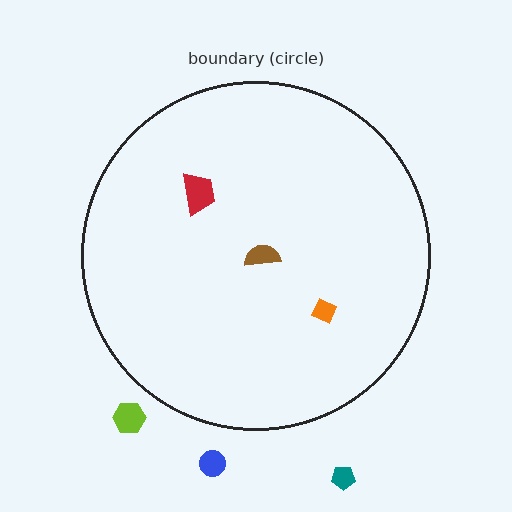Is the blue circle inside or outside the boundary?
Outside.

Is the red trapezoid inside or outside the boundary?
Inside.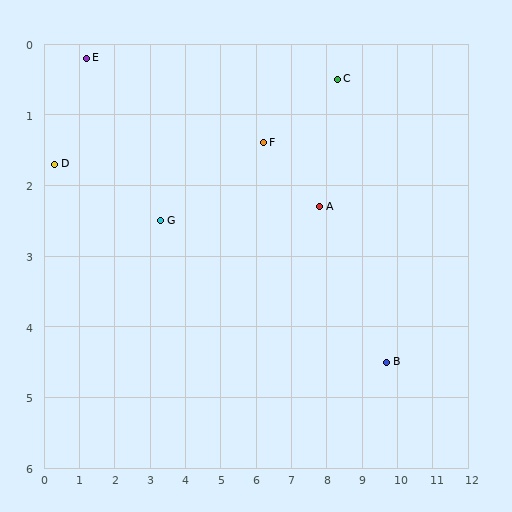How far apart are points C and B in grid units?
Points C and B are about 4.2 grid units apart.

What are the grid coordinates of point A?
Point A is at approximately (7.8, 2.3).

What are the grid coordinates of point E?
Point E is at approximately (1.2, 0.2).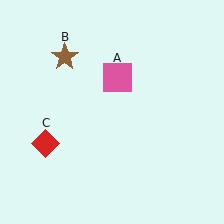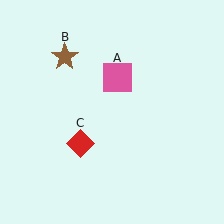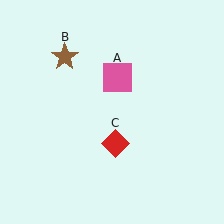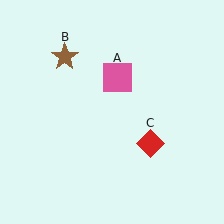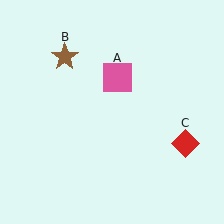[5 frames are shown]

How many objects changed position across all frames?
1 object changed position: red diamond (object C).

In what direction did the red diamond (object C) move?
The red diamond (object C) moved right.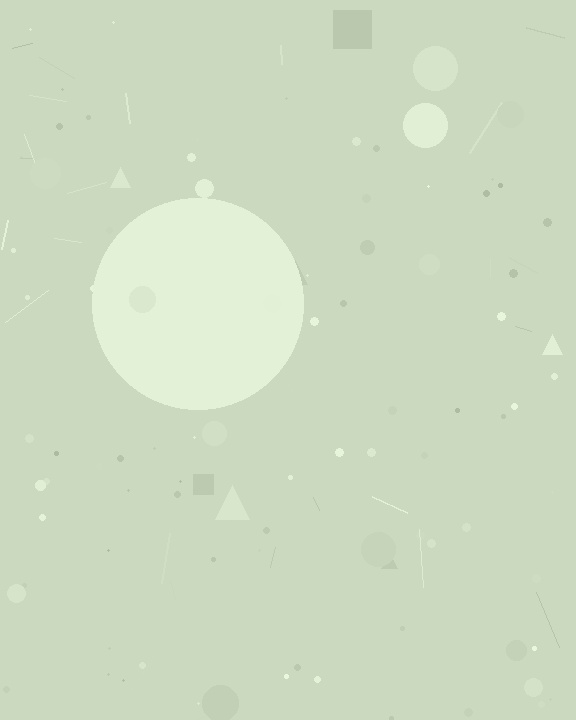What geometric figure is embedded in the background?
A circle is embedded in the background.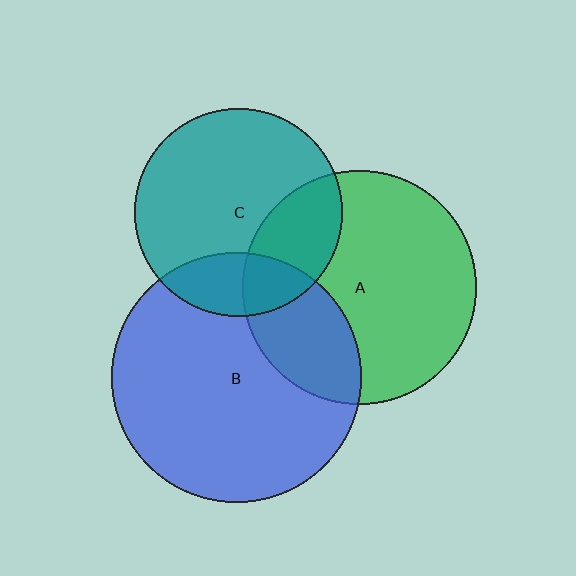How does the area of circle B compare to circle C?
Approximately 1.4 times.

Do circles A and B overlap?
Yes.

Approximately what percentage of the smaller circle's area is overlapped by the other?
Approximately 25%.